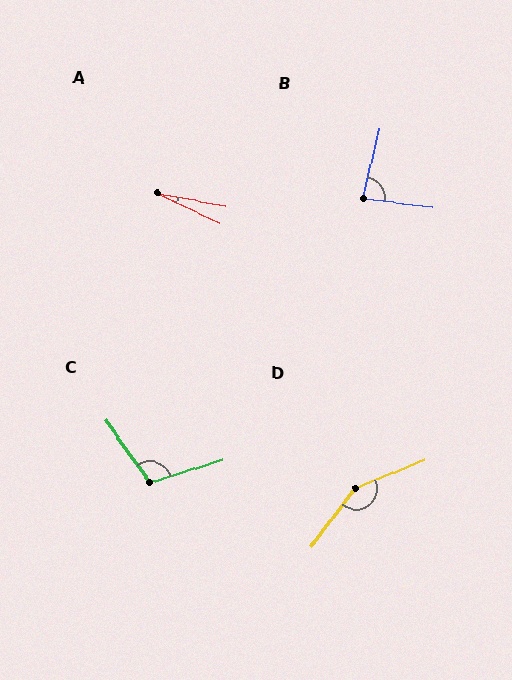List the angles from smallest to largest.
A (15°), B (83°), C (108°), D (149°).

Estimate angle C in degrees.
Approximately 108 degrees.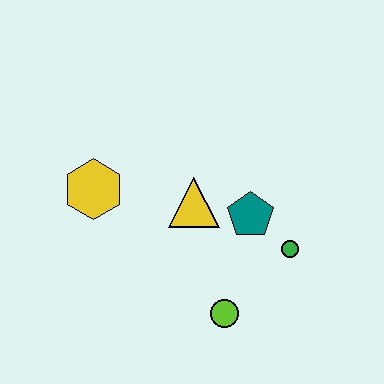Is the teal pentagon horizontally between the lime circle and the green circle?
Yes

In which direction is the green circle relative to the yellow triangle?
The green circle is to the right of the yellow triangle.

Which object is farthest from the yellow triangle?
The lime circle is farthest from the yellow triangle.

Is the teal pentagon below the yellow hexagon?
Yes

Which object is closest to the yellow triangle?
The teal pentagon is closest to the yellow triangle.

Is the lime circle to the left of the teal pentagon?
Yes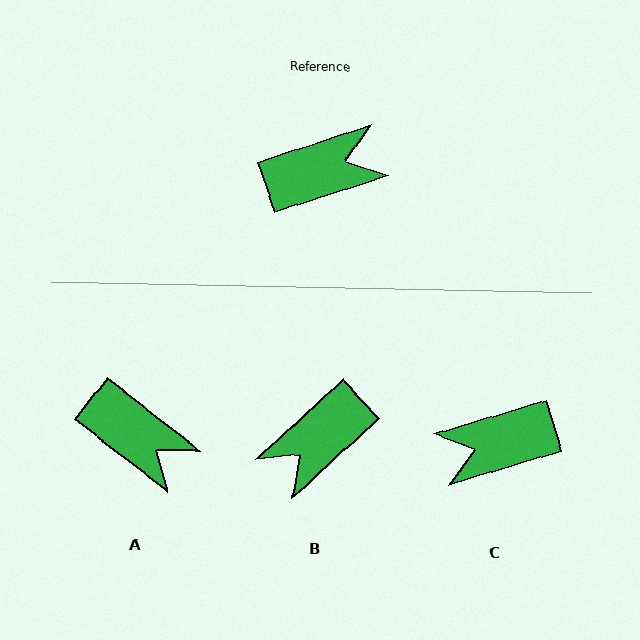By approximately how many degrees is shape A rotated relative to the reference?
Approximately 56 degrees clockwise.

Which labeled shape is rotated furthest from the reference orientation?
C, about 178 degrees away.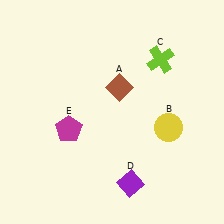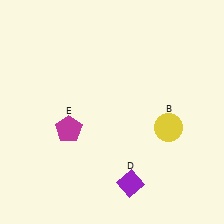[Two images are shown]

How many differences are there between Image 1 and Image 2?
There are 2 differences between the two images.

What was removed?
The brown diamond (A), the lime cross (C) were removed in Image 2.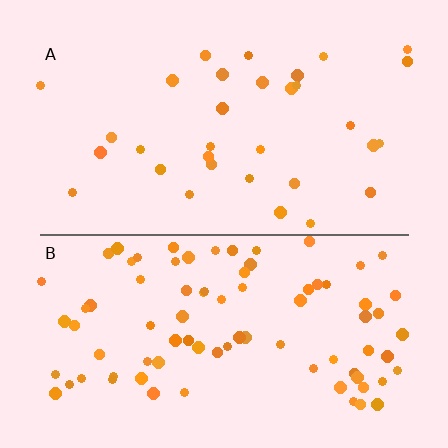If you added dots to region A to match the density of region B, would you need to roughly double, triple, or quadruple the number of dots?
Approximately triple.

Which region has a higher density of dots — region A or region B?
B (the bottom).